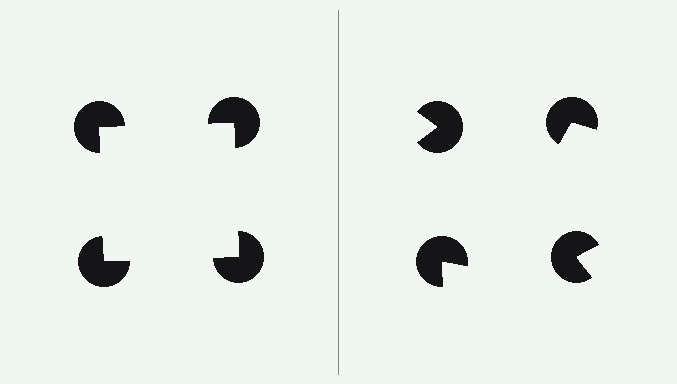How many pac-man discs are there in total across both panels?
8 — 4 on each side.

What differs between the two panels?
The pac-man discs are positioned identically on both sides; only the wedge orientations differ. On the left they align to a square; on the right they are misaligned.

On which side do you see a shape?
An illusory square appears on the left side. On the right side the wedge cuts are rotated, so no coherent shape forms.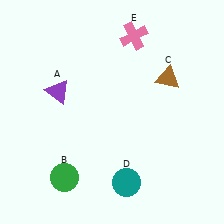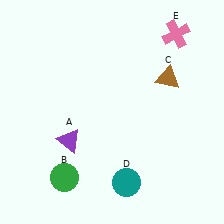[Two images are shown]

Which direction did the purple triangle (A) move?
The purple triangle (A) moved down.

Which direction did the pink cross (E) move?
The pink cross (E) moved right.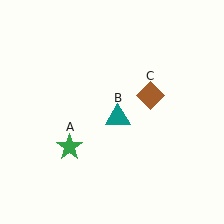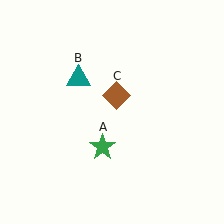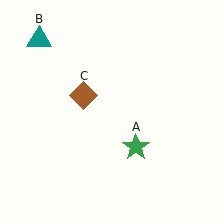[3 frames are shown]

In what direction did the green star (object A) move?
The green star (object A) moved right.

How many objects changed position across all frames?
3 objects changed position: green star (object A), teal triangle (object B), brown diamond (object C).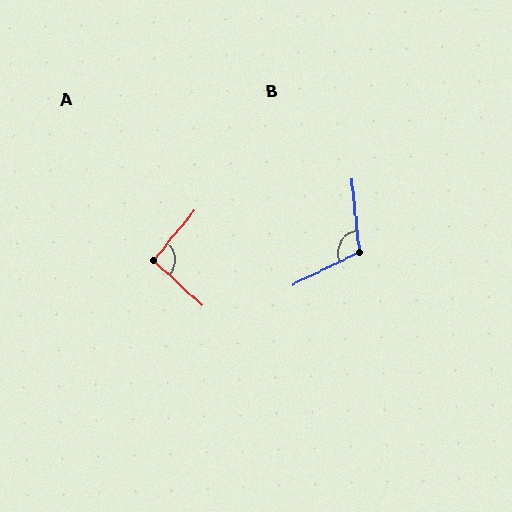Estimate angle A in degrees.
Approximately 93 degrees.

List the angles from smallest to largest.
A (93°), B (111°).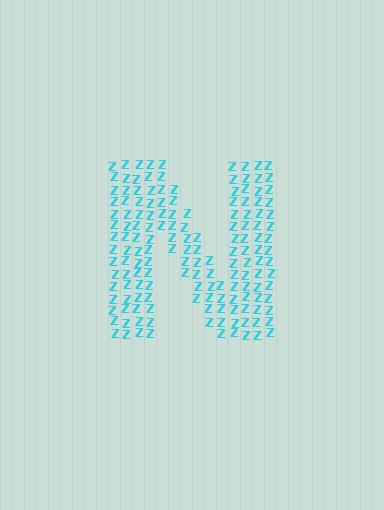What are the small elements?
The small elements are letter Z's.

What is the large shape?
The large shape is the letter N.